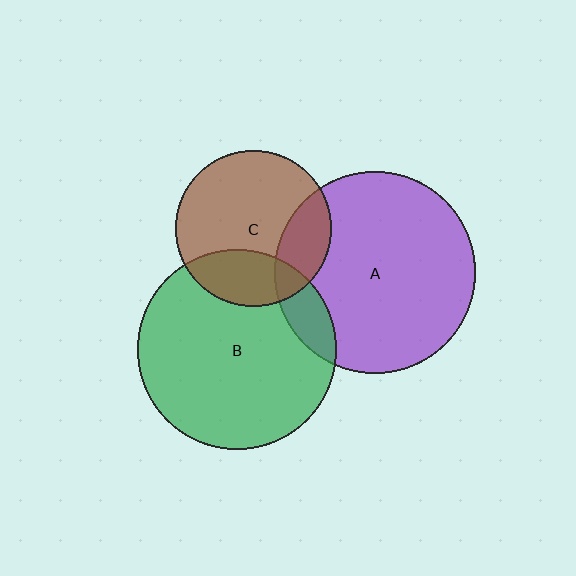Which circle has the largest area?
Circle A (purple).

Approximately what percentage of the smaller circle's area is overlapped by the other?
Approximately 20%.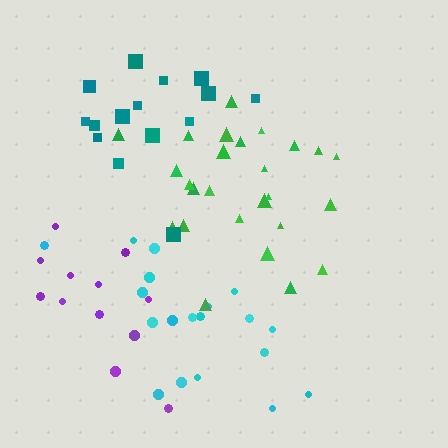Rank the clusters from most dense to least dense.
cyan, teal, green, purple.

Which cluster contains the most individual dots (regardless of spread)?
Green (26).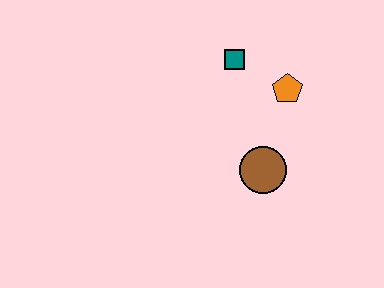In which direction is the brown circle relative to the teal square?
The brown circle is below the teal square.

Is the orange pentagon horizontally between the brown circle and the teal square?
No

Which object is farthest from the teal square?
The brown circle is farthest from the teal square.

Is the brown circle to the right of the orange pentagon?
No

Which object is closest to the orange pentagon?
The teal square is closest to the orange pentagon.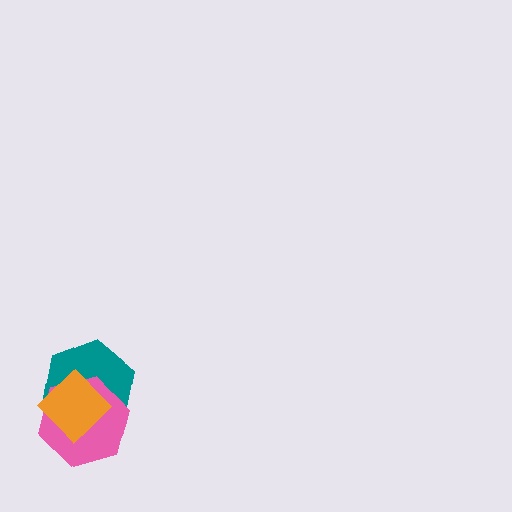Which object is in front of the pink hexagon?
The orange diamond is in front of the pink hexagon.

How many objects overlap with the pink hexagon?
2 objects overlap with the pink hexagon.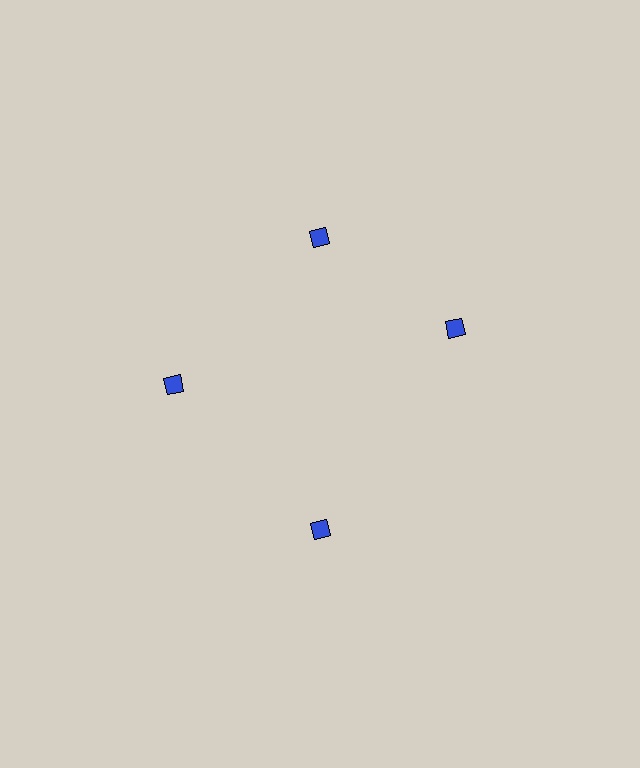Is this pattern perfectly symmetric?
No. The 4 blue diamonds are arranged in a ring, but one element near the 3 o'clock position is rotated out of alignment along the ring, breaking the 4-fold rotational symmetry.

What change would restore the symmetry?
The symmetry would be restored by rotating it back into even spacing with its neighbors so that all 4 diamonds sit at equal angles and equal distance from the center.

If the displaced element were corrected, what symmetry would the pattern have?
It would have 4-fold rotational symmetry — the pattern would map onto itself every 90 degrees.